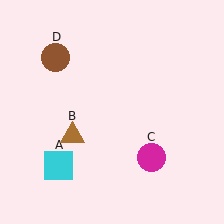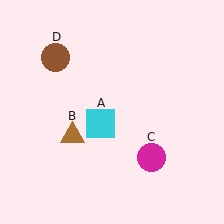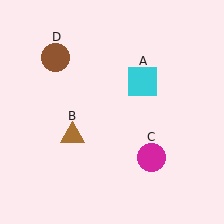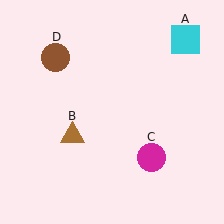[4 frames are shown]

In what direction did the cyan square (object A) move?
The cyan square (object A) moved up and to the right.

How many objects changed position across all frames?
1 object changed position: cyan square (object A).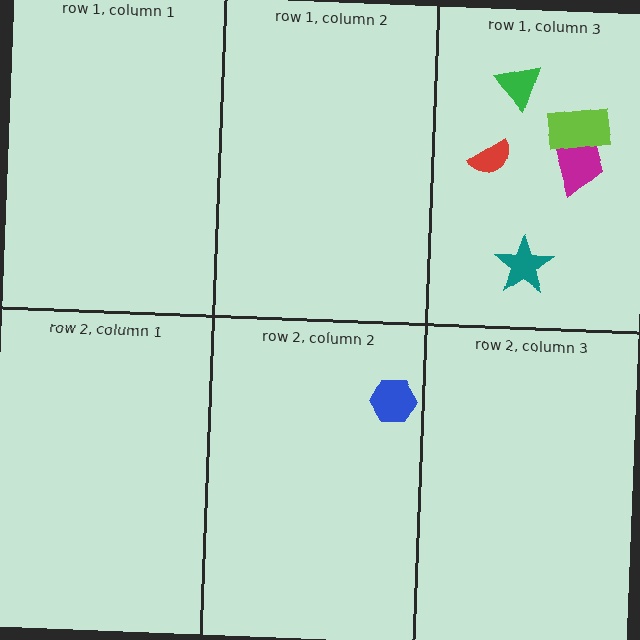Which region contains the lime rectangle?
The row 1, column 3 region.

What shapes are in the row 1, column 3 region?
The green triangle, the magenta trapezoid, the teal star, the lime rectangle, the red semicircle.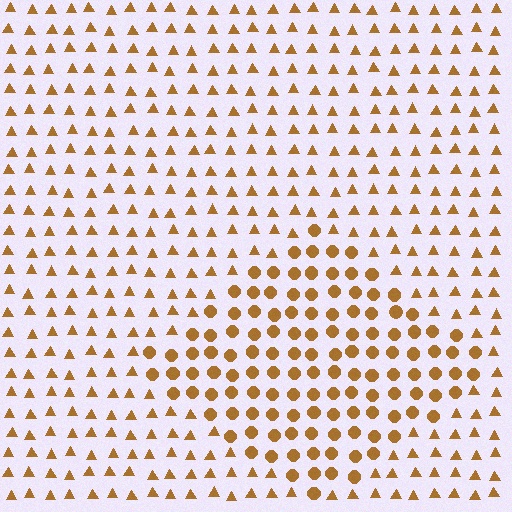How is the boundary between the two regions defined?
The boundary is defined by a change in element shape: circles inside vs. triangles outside. All elements share the same color and spacing.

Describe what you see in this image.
The image is filled with small brown elements arranged in a uniform grid. A diamond-shaped region contains circles, while the surrounding area contains triangles. The boundary is defined purely by the change in element shape.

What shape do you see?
I see a diamond.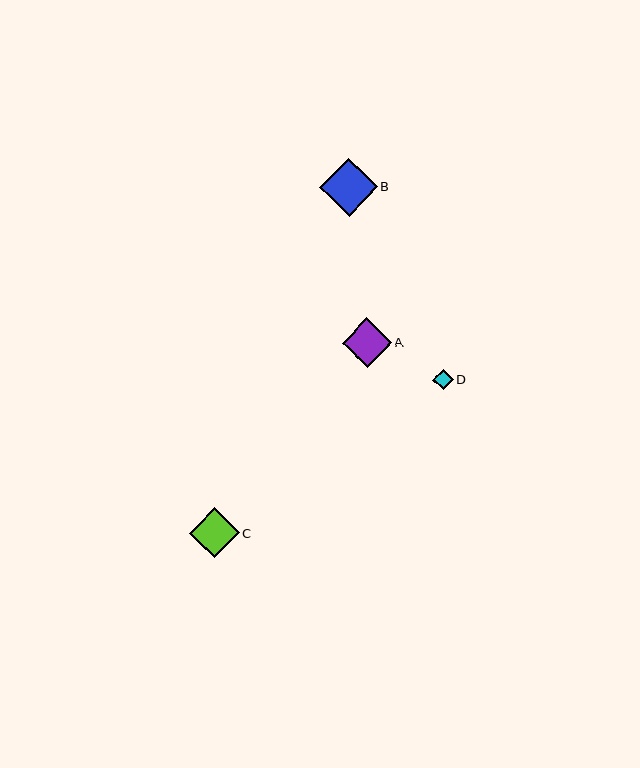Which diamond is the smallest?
Diamond D is the smallest with a size of approximately 20 pixels.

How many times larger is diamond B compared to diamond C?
Diamond B is approximately 1.1 times the size of diamond C.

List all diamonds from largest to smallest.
From largest to smallest: B, C, A, D.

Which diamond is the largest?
Diamond B is the largest with a size of approximately 58 pixels.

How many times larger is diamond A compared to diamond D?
Diamond A is approximately 2.4 times the size of diamond D.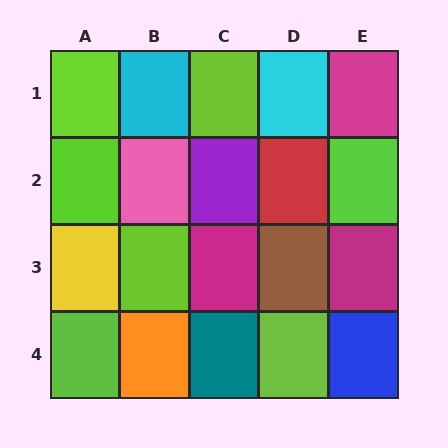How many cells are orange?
1 cell is orange.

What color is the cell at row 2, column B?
Pink.